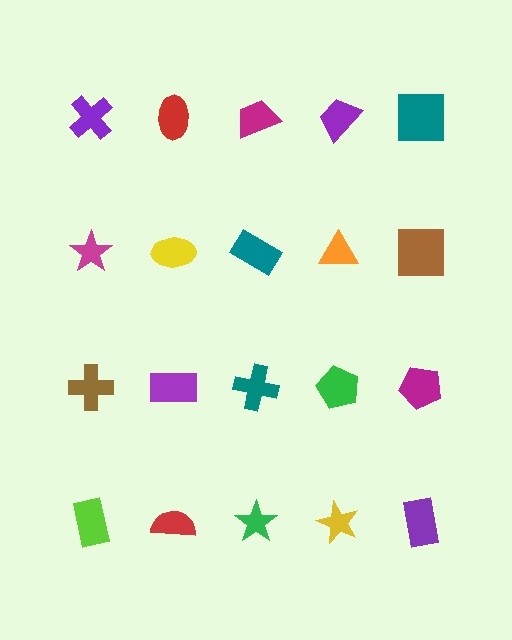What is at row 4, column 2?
A red semicircle.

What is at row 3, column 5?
A magenta pentagon.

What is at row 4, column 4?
A yellow star.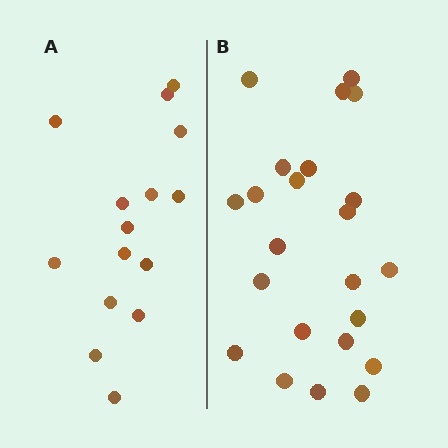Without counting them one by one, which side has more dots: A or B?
Region B (the right region) has more dots.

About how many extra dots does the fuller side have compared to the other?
Region B has roughly 8 or so more dots than region A.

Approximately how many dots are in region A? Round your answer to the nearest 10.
About 20 dots. (The exact count is 15, which rounds to 20.)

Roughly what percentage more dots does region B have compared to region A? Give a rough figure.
About 55% more.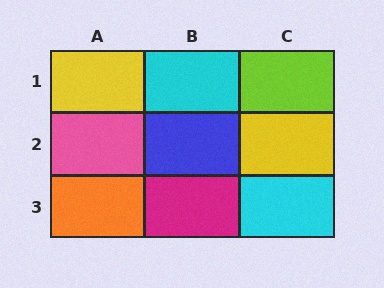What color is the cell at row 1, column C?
Lime.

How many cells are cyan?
2 cells are cyan.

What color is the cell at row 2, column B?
Blue.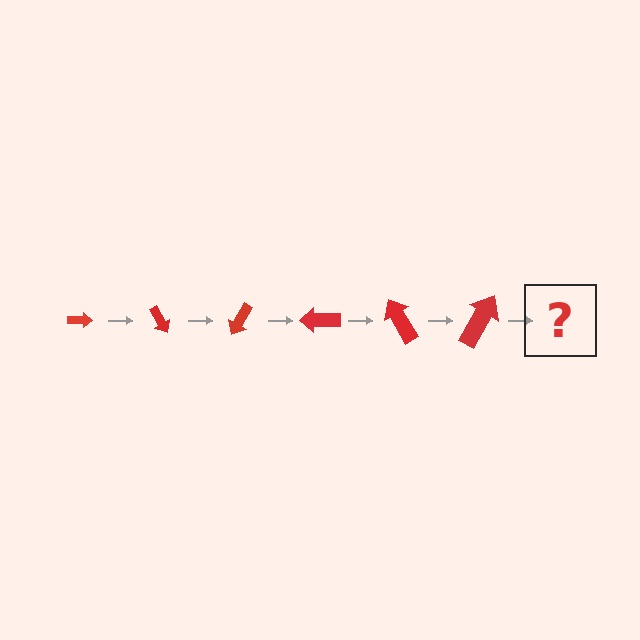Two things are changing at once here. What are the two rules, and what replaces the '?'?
The two rules are that the arrow grows larger each step and it rotates 60 degrees each step. The '?' should be an arrow, larger than the previous one and rotated 360 degrees from the start.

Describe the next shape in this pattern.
It should be an arrow, larger than the previous one and rotated 360 degrees from the start.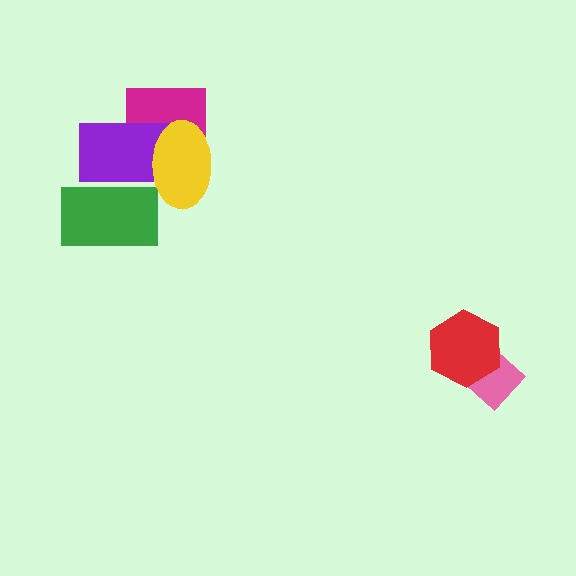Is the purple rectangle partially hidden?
Yes, it is partially covered by another shape.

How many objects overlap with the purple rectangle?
3 objects overlap with the purple rectangle.